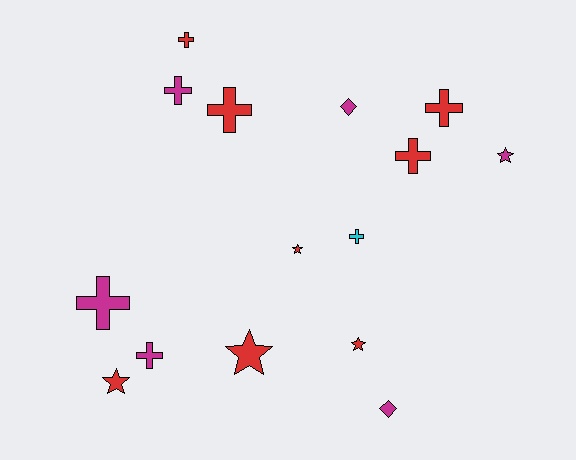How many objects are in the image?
There are 15 objects.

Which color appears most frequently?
Red, with 8 objects.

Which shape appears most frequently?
Cross, with 8 objects.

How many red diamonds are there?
There are no red diamonds.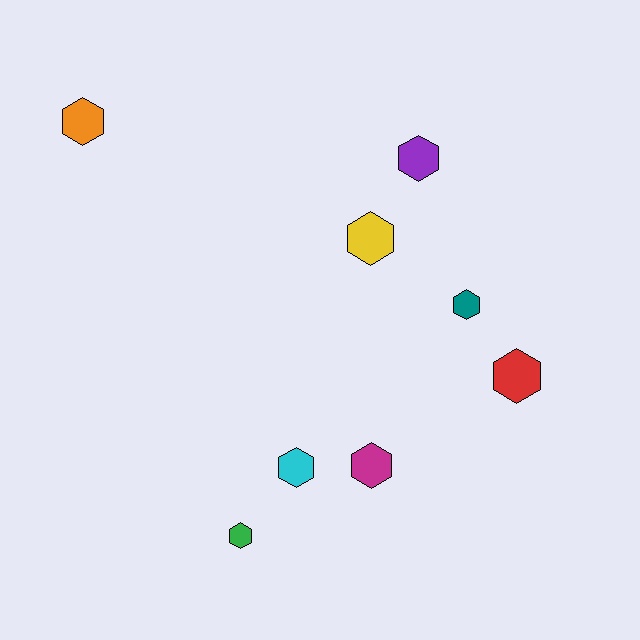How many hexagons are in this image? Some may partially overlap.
There are 8 hexagons.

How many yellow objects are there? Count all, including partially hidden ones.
There is 1 yellow object.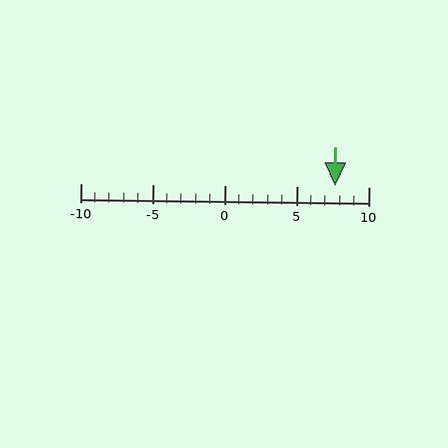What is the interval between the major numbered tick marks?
The major tick marks are spaced 5 units apart.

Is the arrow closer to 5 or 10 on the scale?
The arrow is closer to 10.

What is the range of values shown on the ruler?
The ruler shows values from -10 to 10.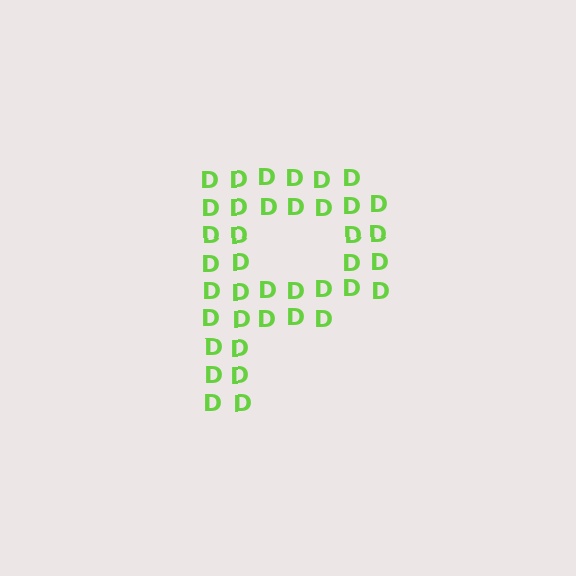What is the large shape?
The large shape is the letter P.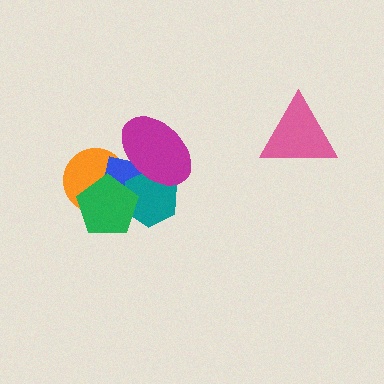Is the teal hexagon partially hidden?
Yes, it is partially covered by another shape.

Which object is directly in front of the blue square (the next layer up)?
The teal hexagon is directly in front of the blue square.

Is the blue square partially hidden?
Yes, it is partially covered by another shape.